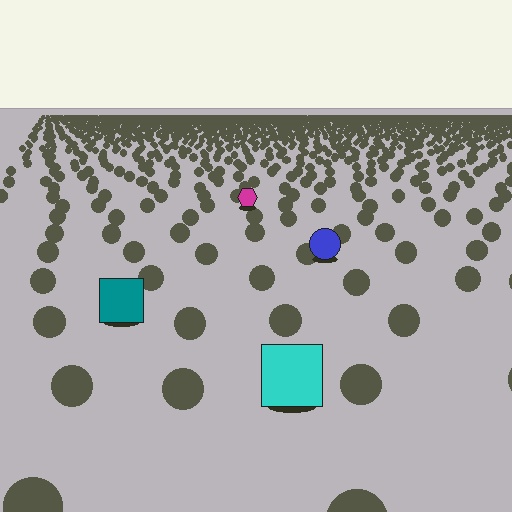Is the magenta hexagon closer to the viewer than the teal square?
No. The teal square is closer — you can tell from the texture gradient: the ground texture is coarser near it.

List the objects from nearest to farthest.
From nearest to farthest: the cyan square, the teal square, the blue circle, the magenta hexagon.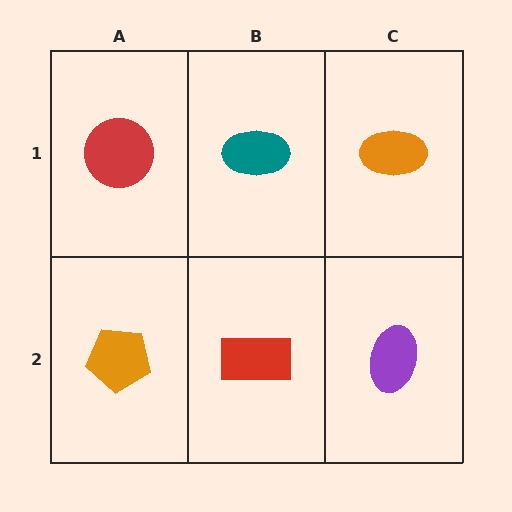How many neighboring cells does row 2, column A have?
2.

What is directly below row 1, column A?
An orange pentagon.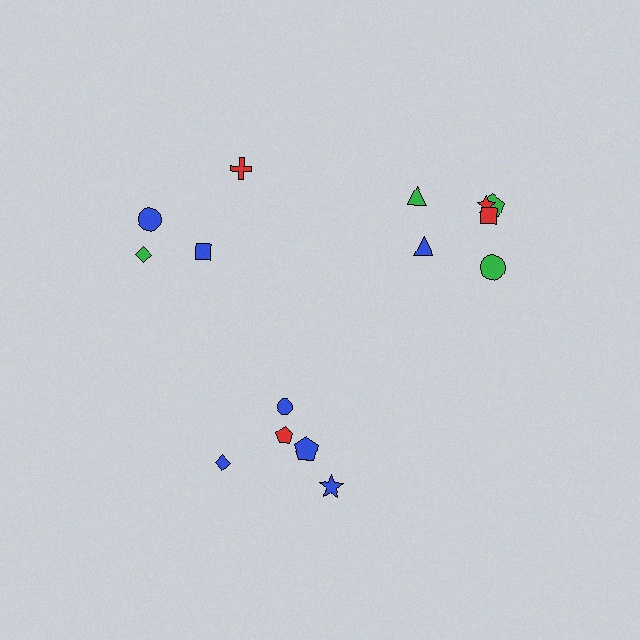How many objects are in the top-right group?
There are 6 objects.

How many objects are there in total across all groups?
There are 15 objects.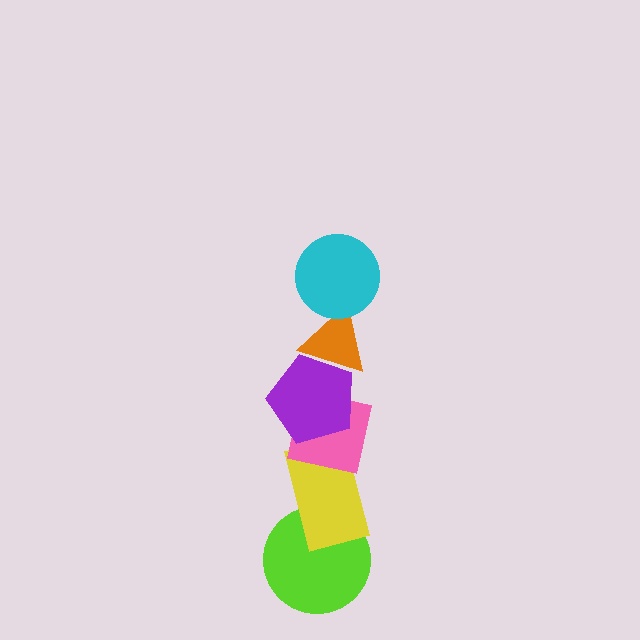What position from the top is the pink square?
The pink square is 4th from the top.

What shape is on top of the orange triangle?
The cyan circle is on top of the orange triangle.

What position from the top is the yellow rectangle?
The yellow rectangle is 5th from the top.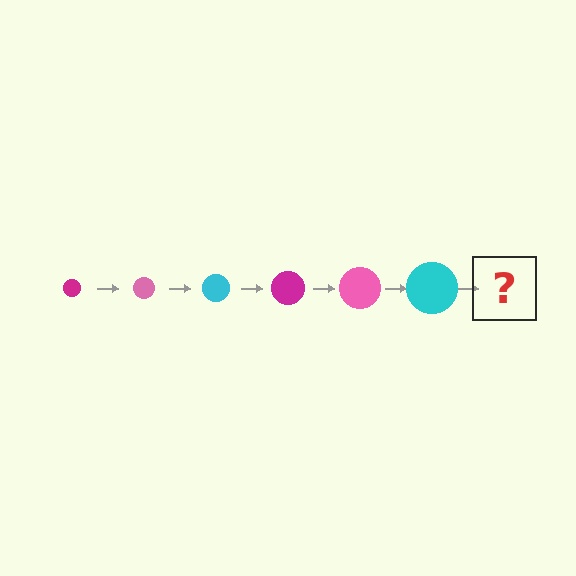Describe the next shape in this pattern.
It should be a magenta circle, larger than the previous one.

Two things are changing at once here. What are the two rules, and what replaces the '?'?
The two rules are that the circle grows larger each step and the color cycles through magenta, pink, and cyan. The '?' should be a magenta circle, larger than the previous one.